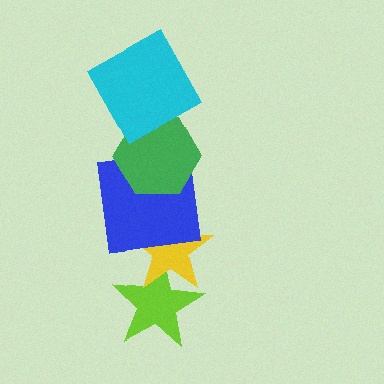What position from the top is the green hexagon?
The green hexagon is 2nd from the top.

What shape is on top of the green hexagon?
The cyan square is on top of the green hexagon.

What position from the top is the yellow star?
The yellow star is 4th from the top.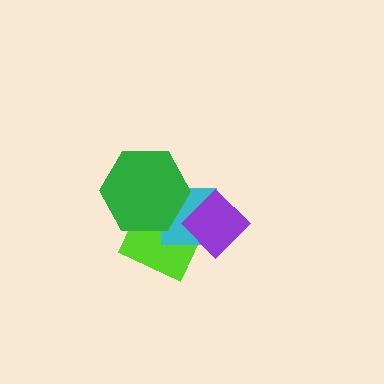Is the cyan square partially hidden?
Yes, it is partially covered by another shape.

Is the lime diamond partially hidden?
Yes, it is partially covered by another shape.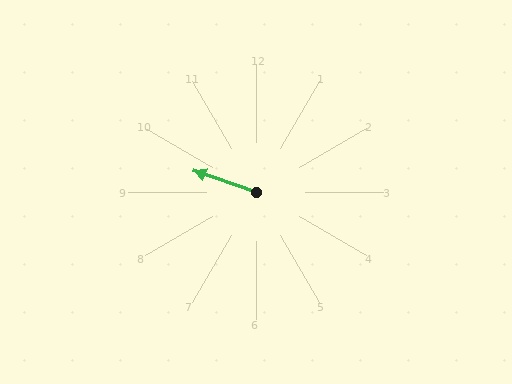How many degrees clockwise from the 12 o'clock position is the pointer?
Approximately 289 degrees.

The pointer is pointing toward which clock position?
Roughly 10 o'clock.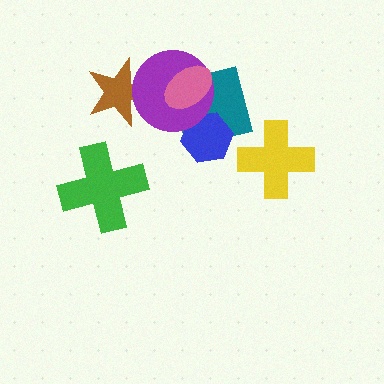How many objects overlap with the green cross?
0 objects overlap with the green cross.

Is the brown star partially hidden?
Yes, it is partially covered by another shape.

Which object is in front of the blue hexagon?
The purple circle is in front of the blue hexagon.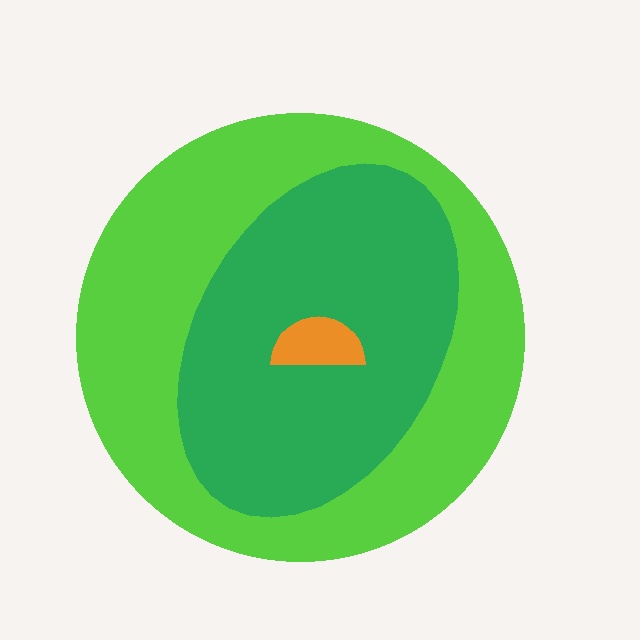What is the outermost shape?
The lime circle.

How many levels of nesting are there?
3.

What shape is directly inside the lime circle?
The green ellipse.